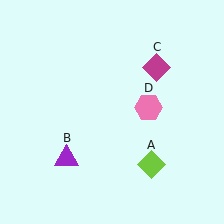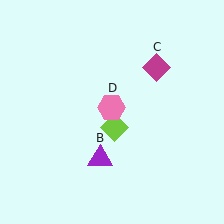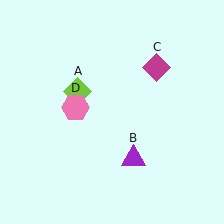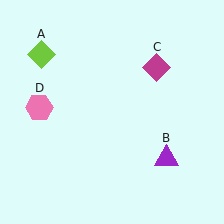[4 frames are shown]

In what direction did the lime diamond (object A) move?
The lime diamond (object A) moved up and to the left.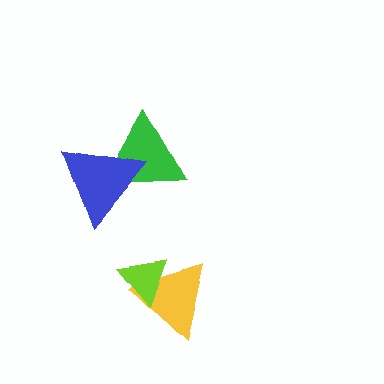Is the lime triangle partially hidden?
No, no other shape covers it.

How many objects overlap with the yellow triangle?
1 object overlaps with the yellow triangle.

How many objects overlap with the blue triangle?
1 object overlaps with the blue triangle.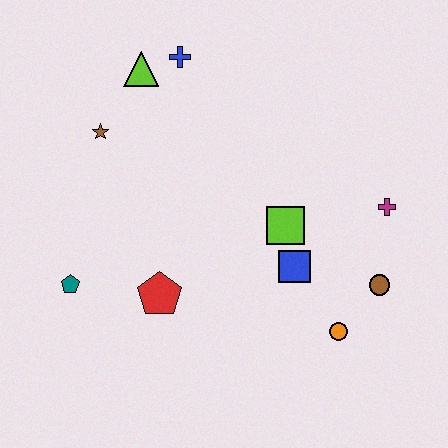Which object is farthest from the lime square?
The teal pentagon is farthest from the lime square.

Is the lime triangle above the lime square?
Yes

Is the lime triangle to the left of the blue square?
Yes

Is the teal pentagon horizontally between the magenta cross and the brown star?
No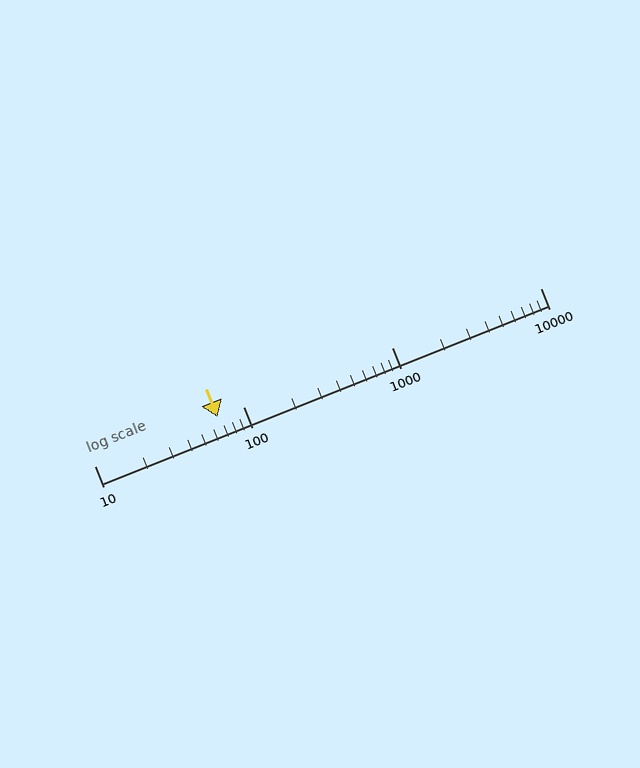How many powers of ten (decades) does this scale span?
The scale spans 3 decades, from 10 to 10000.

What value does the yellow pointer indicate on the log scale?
The pointer indicates approximately 67.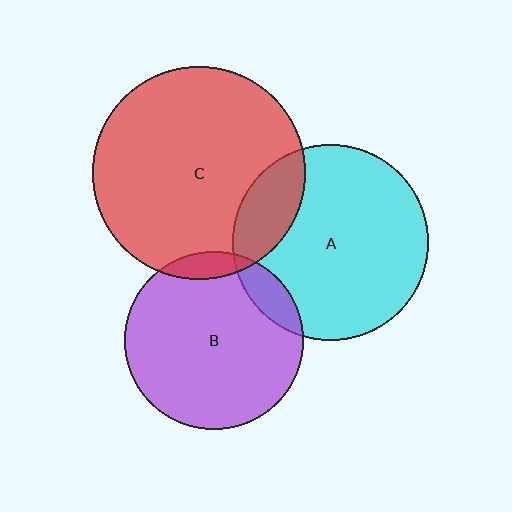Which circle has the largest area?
Circle C (red).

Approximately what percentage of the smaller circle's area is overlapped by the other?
Approximately 20%.